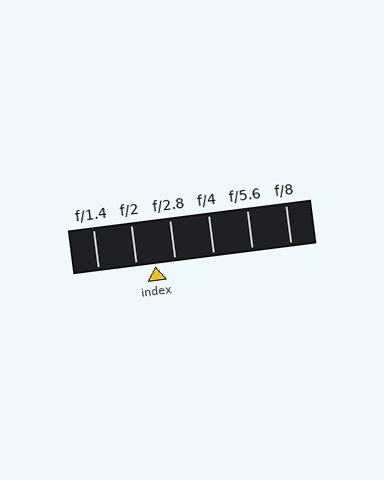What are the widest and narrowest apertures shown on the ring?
The widest aperture shown is f/1.4 and the narrowest is f/8.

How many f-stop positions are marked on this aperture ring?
There are 6 f-stop positions marked.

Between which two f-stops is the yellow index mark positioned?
The index mark is between f/2 and f/2.8.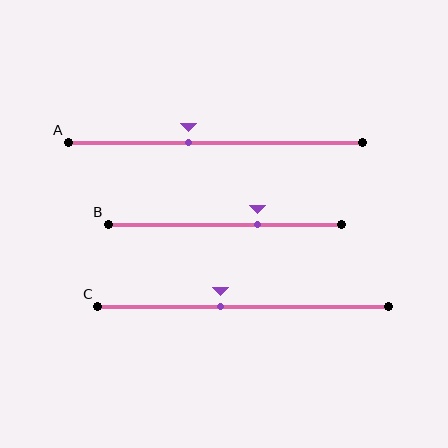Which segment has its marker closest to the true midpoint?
Segment C has its marker closest to the true midpoint.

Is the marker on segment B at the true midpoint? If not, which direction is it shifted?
No, the marker on segment B is shifted to the right by about 14% of the segment length.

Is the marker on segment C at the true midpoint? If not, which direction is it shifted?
No, the marker on segment C is shifted to the left by about 8% of the segment length.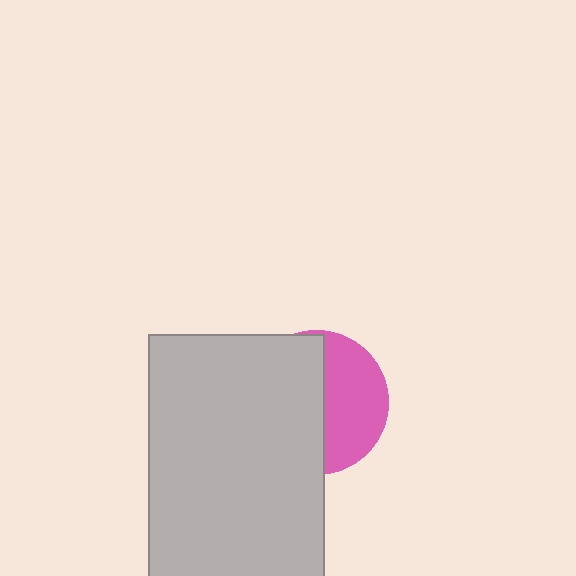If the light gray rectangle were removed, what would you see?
You would see the complete pink circle.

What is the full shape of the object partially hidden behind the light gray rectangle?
The partially hidden object is a pink circle.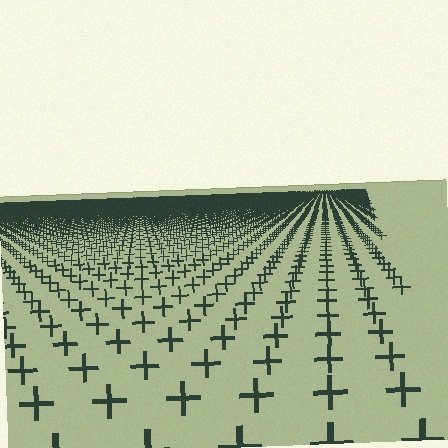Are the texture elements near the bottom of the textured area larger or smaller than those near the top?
Larger. Near the bottom, elements are closer to the viewer and appear at a bigger on-screen size.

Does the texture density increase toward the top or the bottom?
Density increases toward the top.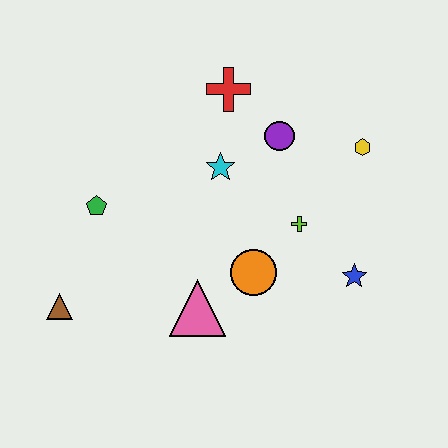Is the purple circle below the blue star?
No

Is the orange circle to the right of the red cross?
Yes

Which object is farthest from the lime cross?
The brown triangle is farthest from the lime cross.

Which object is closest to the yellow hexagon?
The purple circle is closest to the yellow hexagon.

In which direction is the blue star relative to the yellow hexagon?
The blue star is below the yellow hexagon.